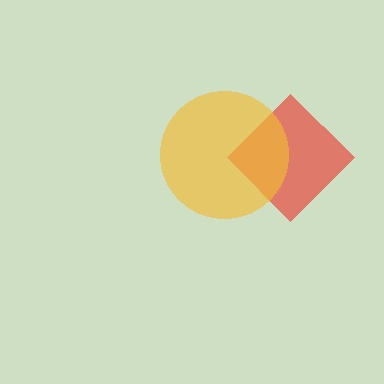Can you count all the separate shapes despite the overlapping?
Yes, there are 2 separate shapes.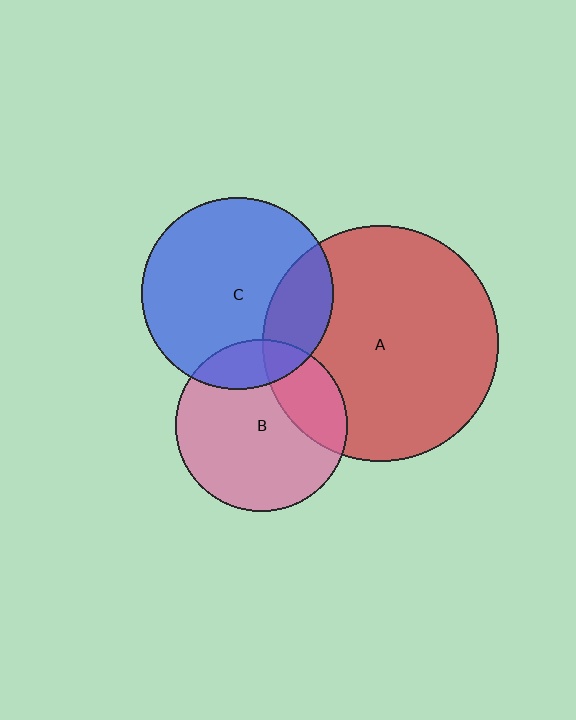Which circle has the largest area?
Circle A (red).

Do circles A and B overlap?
Yes.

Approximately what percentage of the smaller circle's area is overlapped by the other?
Approximately 25%.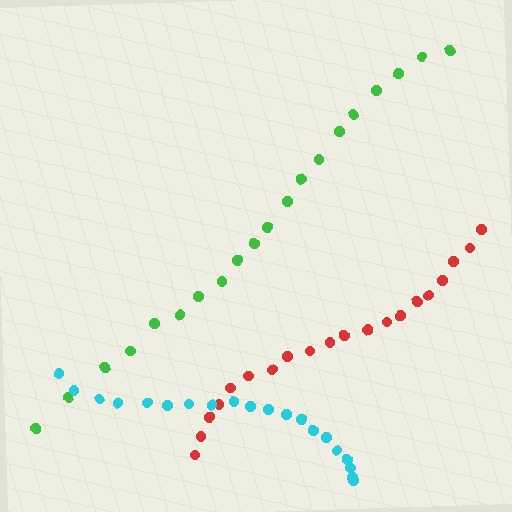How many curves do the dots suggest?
There are 3 distinct paths.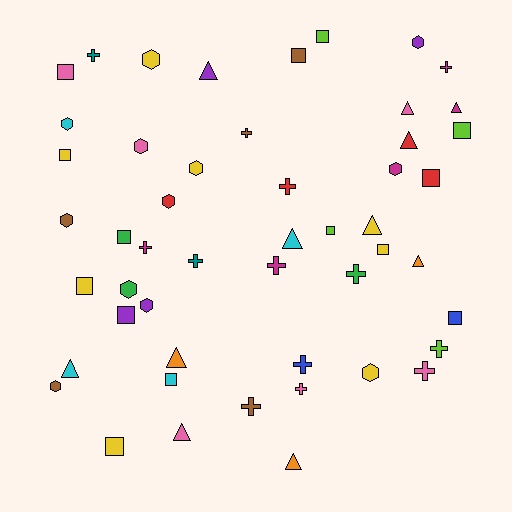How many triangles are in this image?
There are 11 triangles.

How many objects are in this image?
There are 50 objects.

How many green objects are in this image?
There are 3 green objects.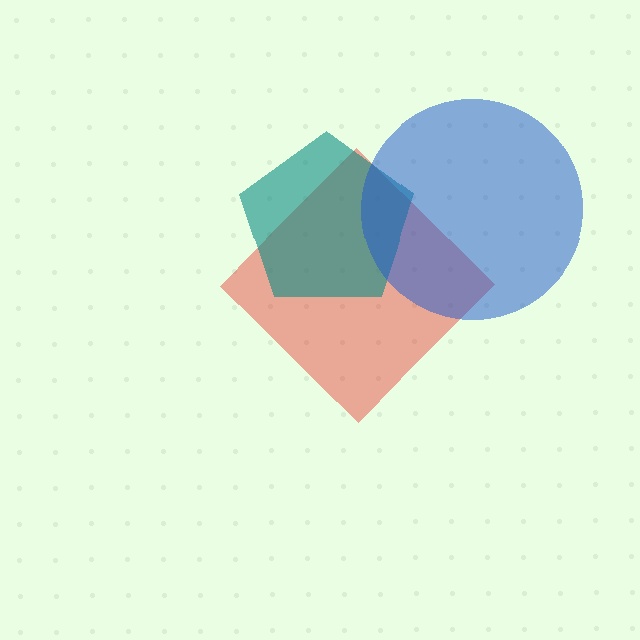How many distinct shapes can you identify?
There are 3 distinct shapes: a red diamond, a teal pentagon, a blue circle.